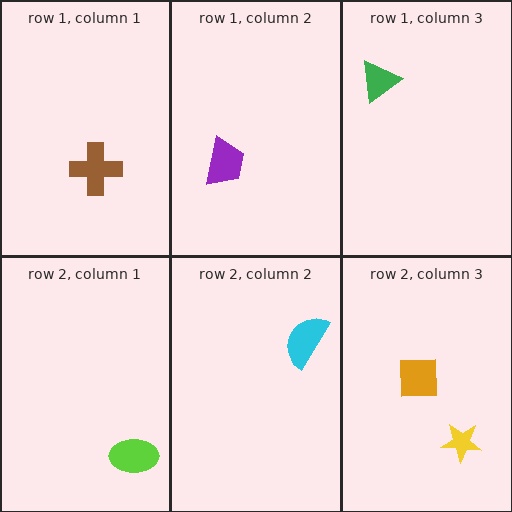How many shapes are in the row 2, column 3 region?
2.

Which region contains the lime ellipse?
The row 2, column 1 region.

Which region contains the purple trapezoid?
The row 1, column 2 region.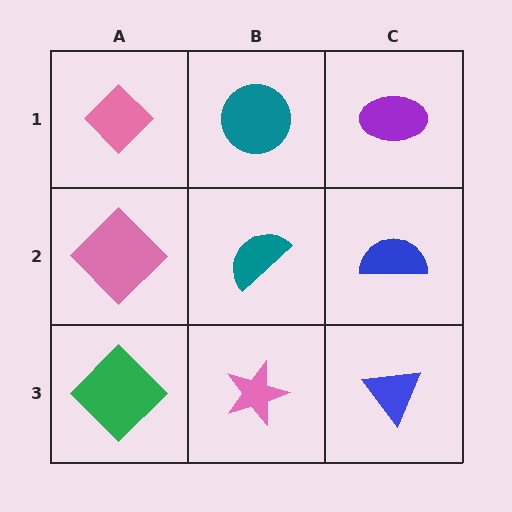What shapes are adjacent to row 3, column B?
A teal semicircle (row 2, column B), a green diamond (row 3, column A), a blue triangle (row 3, column C).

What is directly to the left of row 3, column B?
A green diamond.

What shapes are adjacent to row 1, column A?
A pink diamond (row 2, column A), a teal circle (row 1, column B).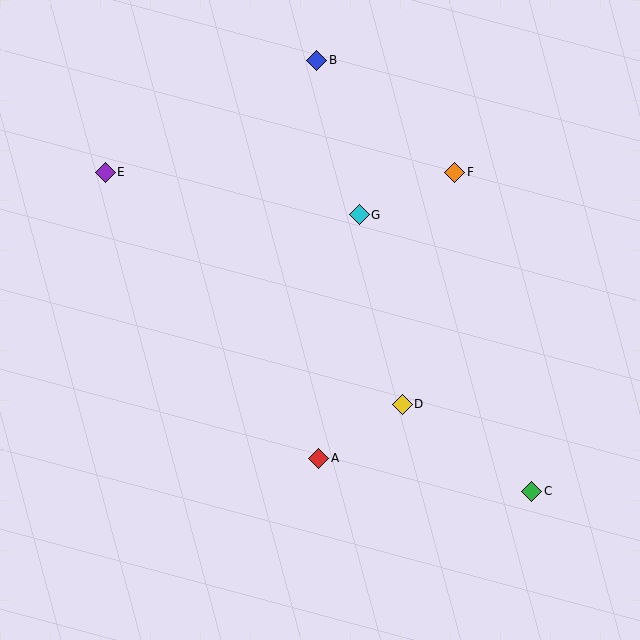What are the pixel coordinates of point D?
Point D is at (402, 404).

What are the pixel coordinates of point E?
Point E is at (105, 172).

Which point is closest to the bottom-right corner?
Point C is closest to the bottom-right corner.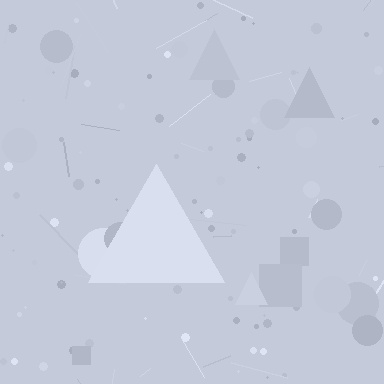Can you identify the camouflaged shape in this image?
The camouflaged shape is a triangle.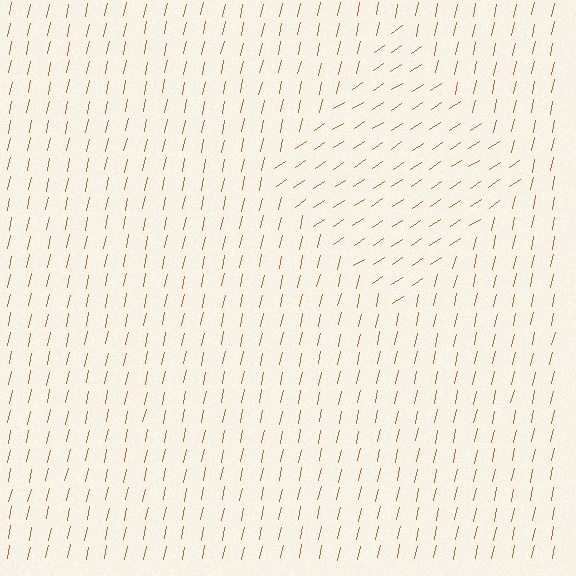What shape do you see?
I see a diamond.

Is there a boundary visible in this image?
Yes, there is a texture boundary formed by a change in line orientation.